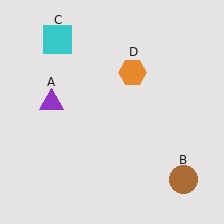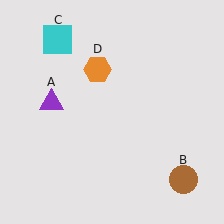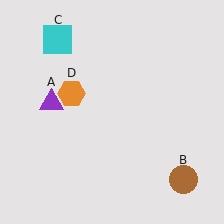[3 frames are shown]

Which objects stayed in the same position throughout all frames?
Purple triangle (object A) and brown circle (object B) and cyan square (object C) remained stationary.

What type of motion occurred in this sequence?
The orange hexagon (object D) rotated counterclockwise around the center of the scene.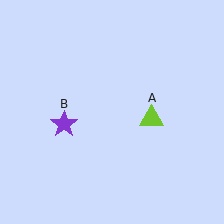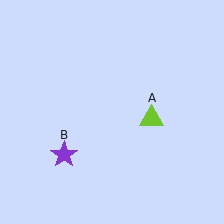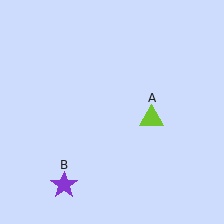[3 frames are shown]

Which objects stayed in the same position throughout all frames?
Lime triangle (object A) remained stationary.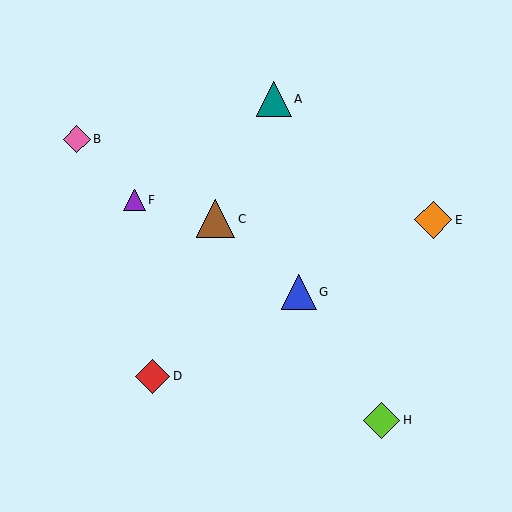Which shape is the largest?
The brown triangle (labeled C) is the largest.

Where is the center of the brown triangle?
The center of the brown triangle is at (216, 219).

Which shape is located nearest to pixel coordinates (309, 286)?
The blue triangle (labeled G) at (299, 292) is nearest to that location.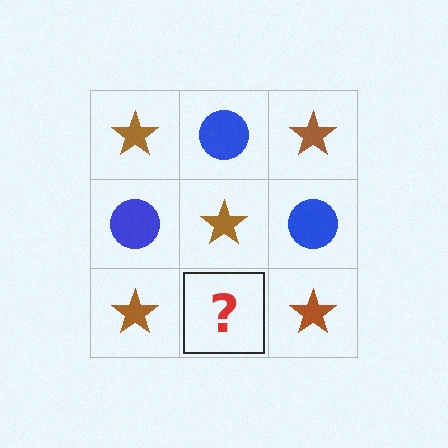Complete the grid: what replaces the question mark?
The question mark should be replaced with a blue circle.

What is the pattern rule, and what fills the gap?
The rule is that it alternates brown star and blue circle in a checkerboard pattern. The gap should be filled with a blue circle.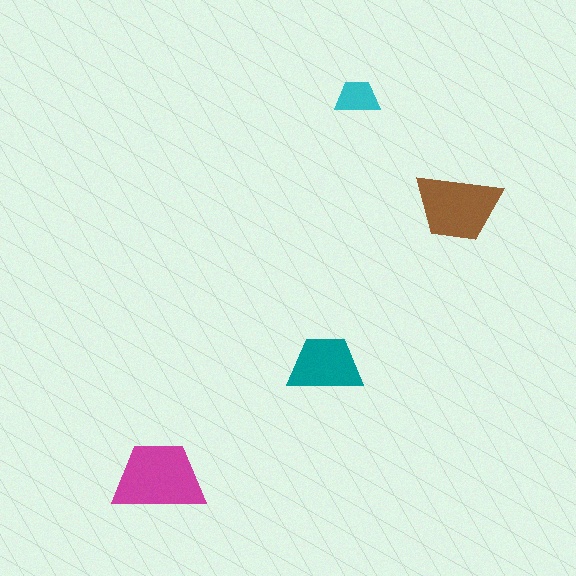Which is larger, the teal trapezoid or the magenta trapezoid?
The magenta one.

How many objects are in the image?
There are 4 objects in the image.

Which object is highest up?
The cyan trapezoid is topmost.